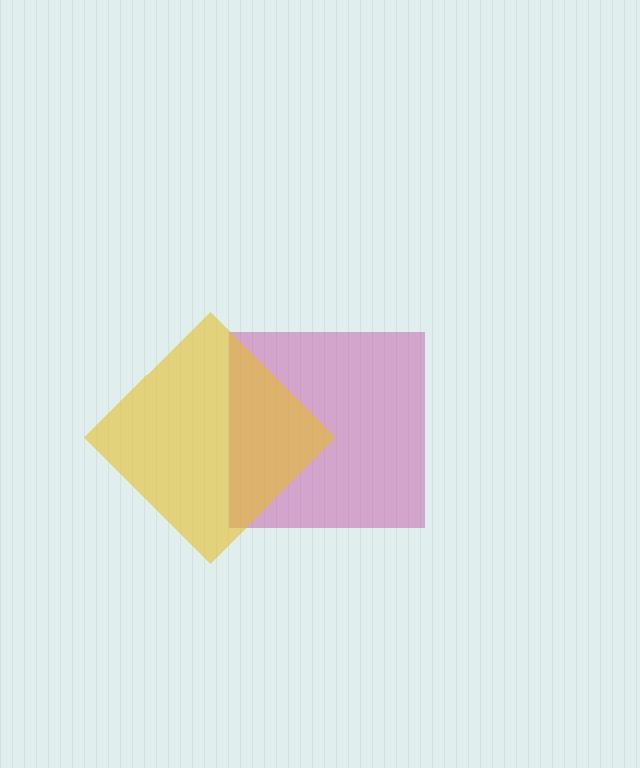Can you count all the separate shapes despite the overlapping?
Yes, there are 2 separate shapes.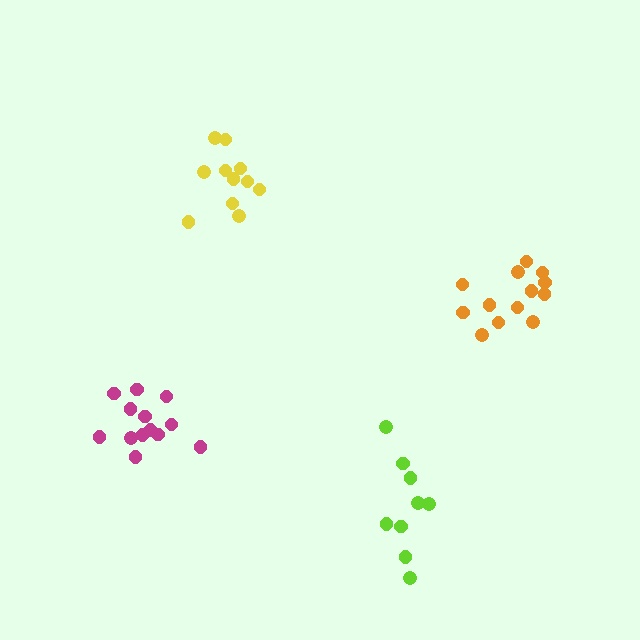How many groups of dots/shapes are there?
There are 4 groups.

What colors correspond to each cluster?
The clusters are colored: orange, yellow, lime, magenta.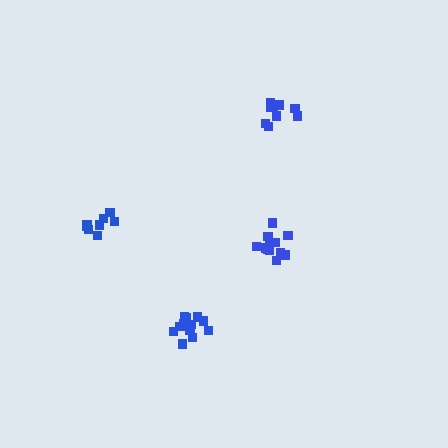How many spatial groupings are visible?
There are 4 spatial groupings.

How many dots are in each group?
Group 1: 9 dots, Group 2: 13 dots, Group 3: 12 dots, Group 4: 8 dots (42 total).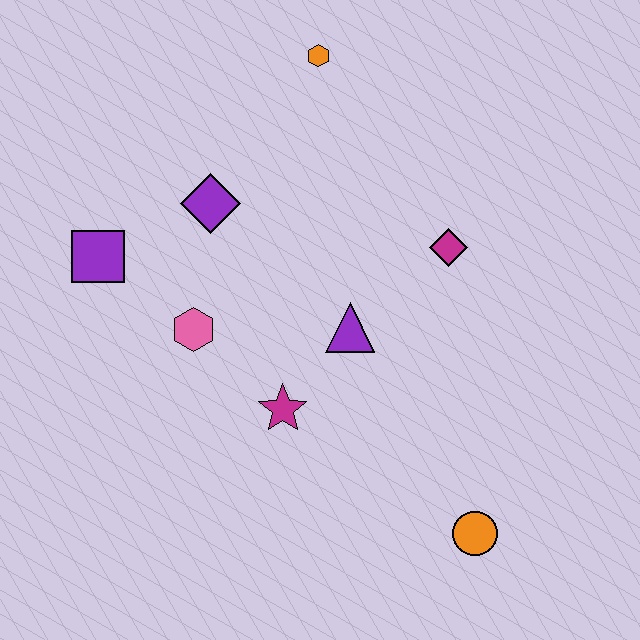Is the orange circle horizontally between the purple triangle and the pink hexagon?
No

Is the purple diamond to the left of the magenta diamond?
Yes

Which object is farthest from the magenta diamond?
The purple square is farthest from the magenta diamond.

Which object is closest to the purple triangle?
The magenta star is closest to the purple triangle.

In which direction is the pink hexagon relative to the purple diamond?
The pink hexagon is below the purple diamond.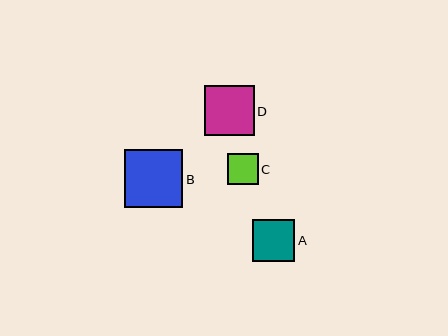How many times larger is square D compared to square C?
Square D is approximately 1.6 times the size of square C.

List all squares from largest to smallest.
From largest to smallest: B, D, A, C.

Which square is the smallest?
Square C is the smallest with a size of approximately 30 pixels.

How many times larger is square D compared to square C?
Square D is approximately 1.6 times the size of square C.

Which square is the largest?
Square B is the largest with a size of approximately 58 pixels.